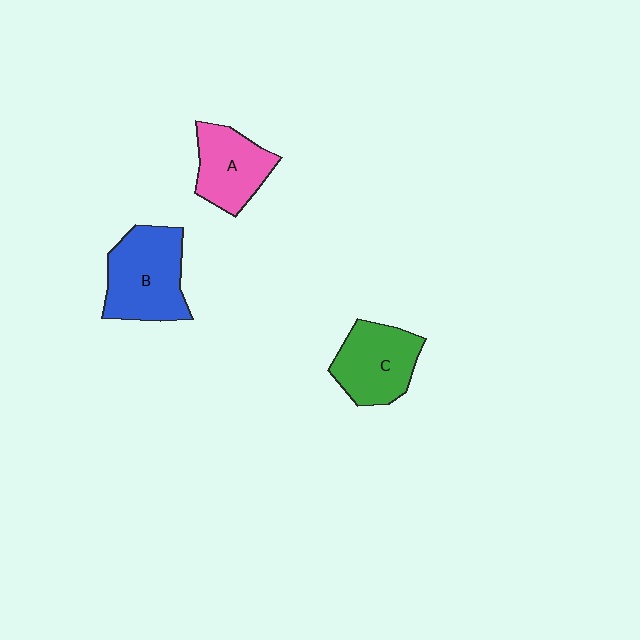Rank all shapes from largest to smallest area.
From largest to smallest: B (blue), C (green), A (pink).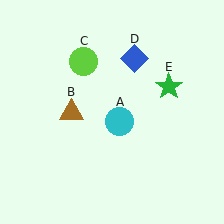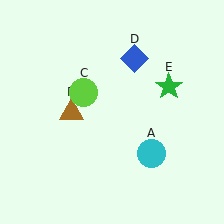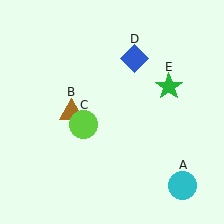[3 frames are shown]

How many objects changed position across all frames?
2 objects changed position: cyan circle (object A), lime circle (object C).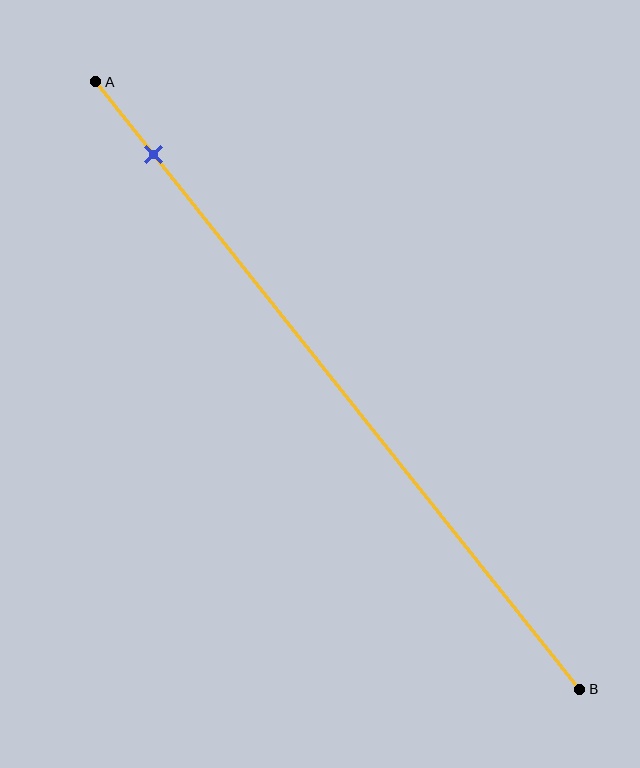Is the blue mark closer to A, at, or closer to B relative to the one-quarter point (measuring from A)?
The blue mark is closer to point A than the one-quarter point of segment AB.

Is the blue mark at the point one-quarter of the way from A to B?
No, the mark is at about 10% from A, not at the 25% one-quarter point.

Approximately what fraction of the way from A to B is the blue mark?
The blue mark is approximately 10% of the way from A to B.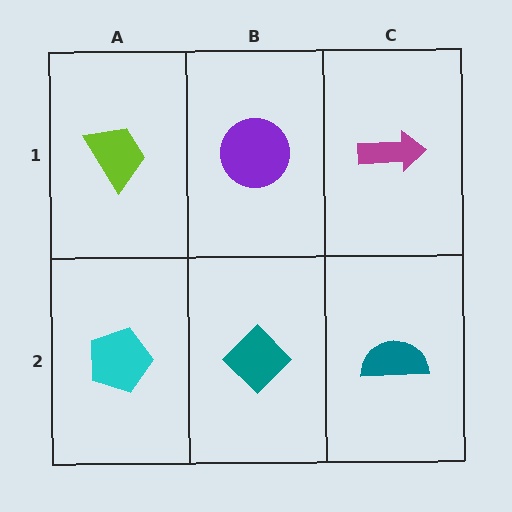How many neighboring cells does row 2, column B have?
3.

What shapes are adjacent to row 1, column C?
A teal semicircle (row 2, column C), a purple circle (row 1, column B).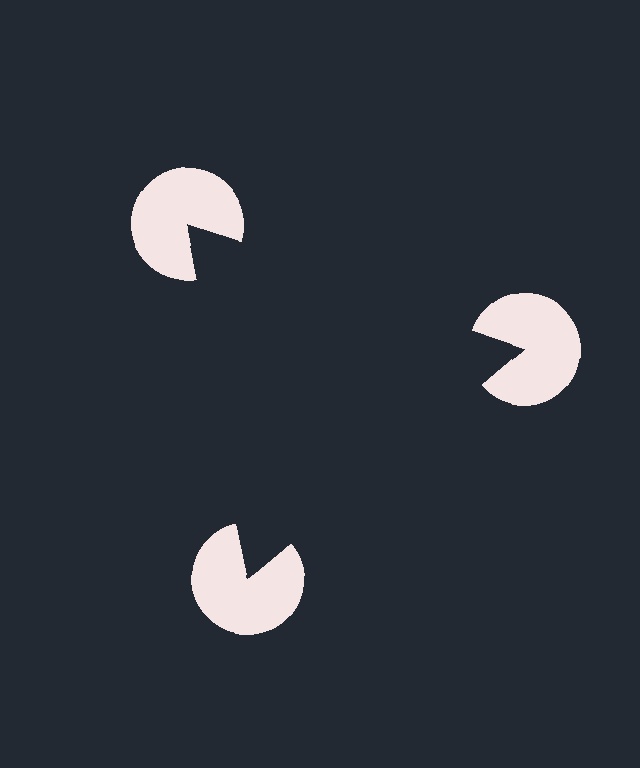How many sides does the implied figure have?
3 sides.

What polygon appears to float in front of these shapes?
An illusory triangle — its edges are inferred from the aligned wedge cuts in the pac-man discs, not physically drawn.